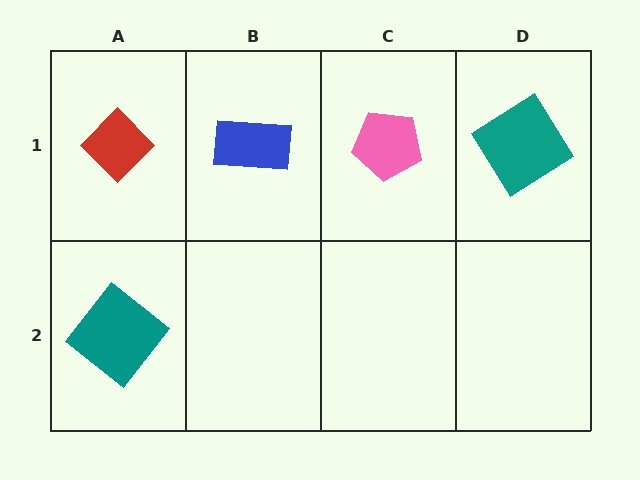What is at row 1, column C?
A pink pentagon.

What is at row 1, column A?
A red diamond.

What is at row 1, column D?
A teal diamond.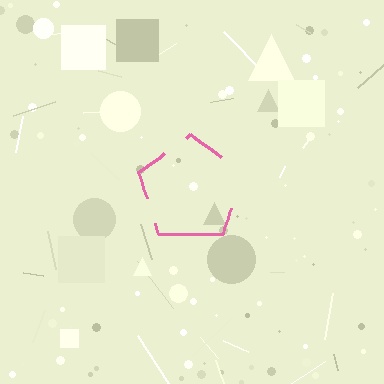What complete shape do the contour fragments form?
The contour fragments form a pentagon.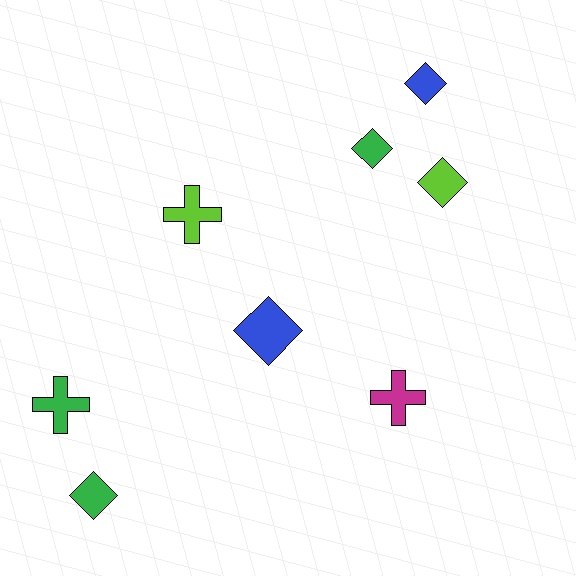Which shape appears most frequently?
Diamond, with 5 objects.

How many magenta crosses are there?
There is 1 magenta cross.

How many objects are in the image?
There are 8 objects.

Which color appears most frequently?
Green, with 3 objects.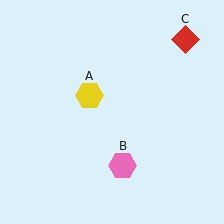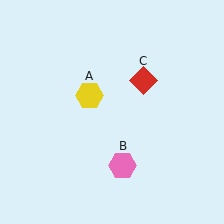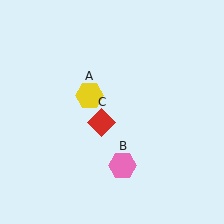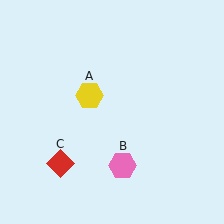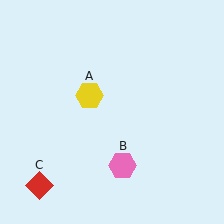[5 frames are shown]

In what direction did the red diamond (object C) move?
The red diamond (object C) moved down and to the left.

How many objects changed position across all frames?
1 object changed position: red diamond (object C).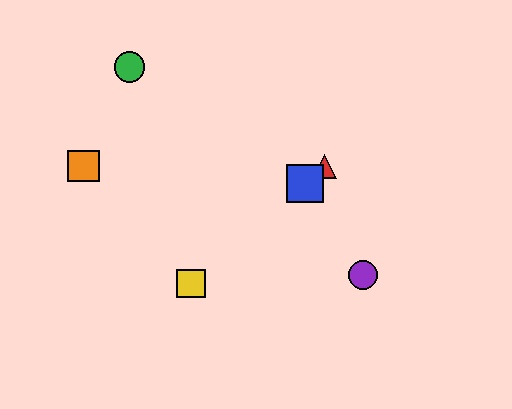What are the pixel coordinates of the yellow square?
The yellow square is at (191, 283).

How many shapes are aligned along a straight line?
3 shapes (the red triangle, the blue square, the yellow square) are aligned along a straight line.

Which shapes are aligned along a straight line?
The red triangle, the blue square, the yellow square are aligned along a straight line.